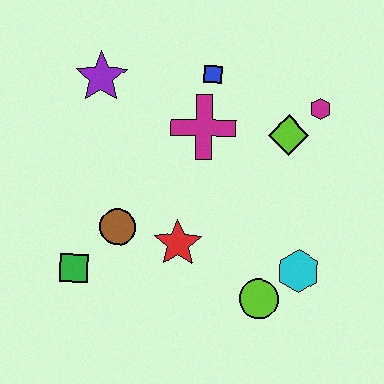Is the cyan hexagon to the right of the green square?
Yes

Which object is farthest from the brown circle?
The magenta hexagon is farthest from the brown circle.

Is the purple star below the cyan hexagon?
No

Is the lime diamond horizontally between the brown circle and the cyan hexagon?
Yes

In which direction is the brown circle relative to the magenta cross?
The brown circle is below the magenta cross.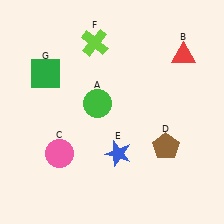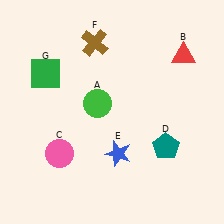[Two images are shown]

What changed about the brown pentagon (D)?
In Image 1, D is brown. In Image 2, it changed to teal.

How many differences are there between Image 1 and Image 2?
There are 2 differences between the two images.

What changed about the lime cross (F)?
In Image 1, F is lime. In Image 2, it changed to brown.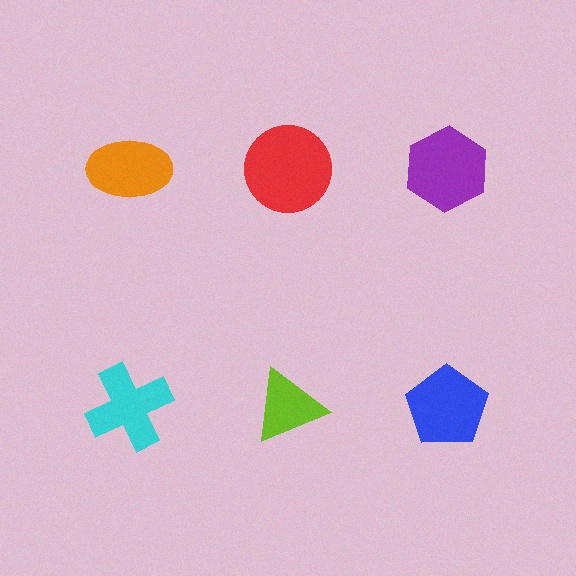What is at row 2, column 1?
A cyan cross.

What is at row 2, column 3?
A blue pentagon.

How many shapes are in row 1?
3 shapes.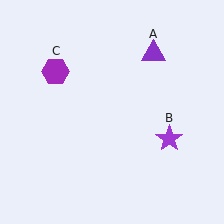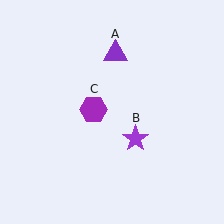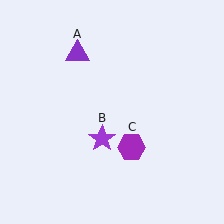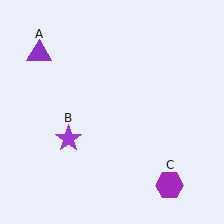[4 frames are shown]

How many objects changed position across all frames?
3 objects changed position: purple triangle (object A), purple star (object B), purple hexagon (object C).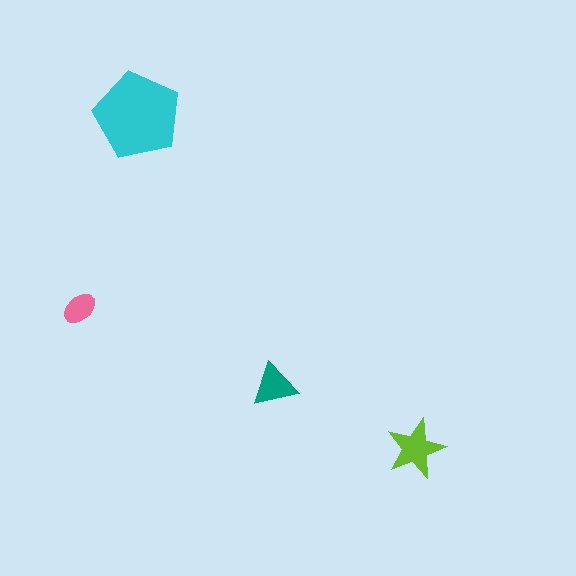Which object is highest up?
The cyan pentagon is topmost.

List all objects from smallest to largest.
The pink ellipse, the teal triangle, the lime star, the cyan pentagon.